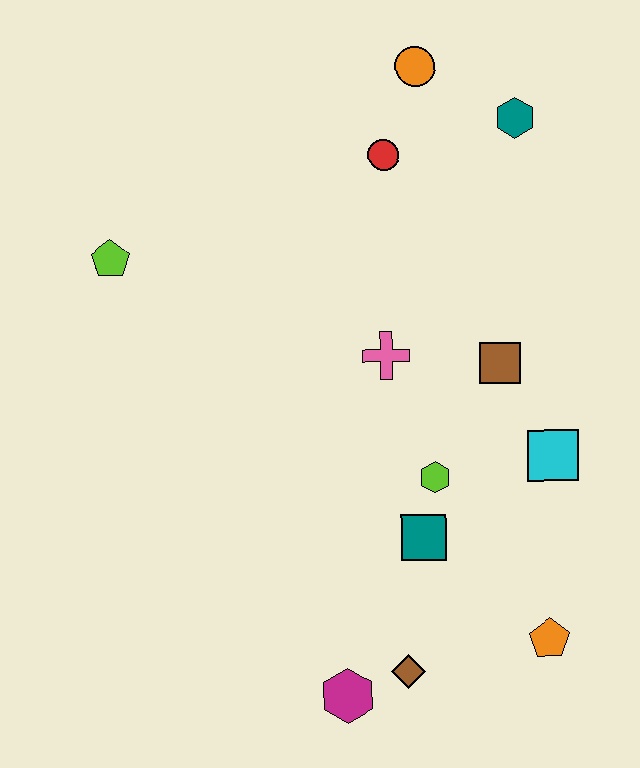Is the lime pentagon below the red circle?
Yes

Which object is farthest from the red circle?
The magenta hexagon is farthest from the red circle.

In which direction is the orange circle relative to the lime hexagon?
The orange circle is above the lime hexagon.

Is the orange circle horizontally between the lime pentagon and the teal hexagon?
Yes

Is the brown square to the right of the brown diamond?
Yes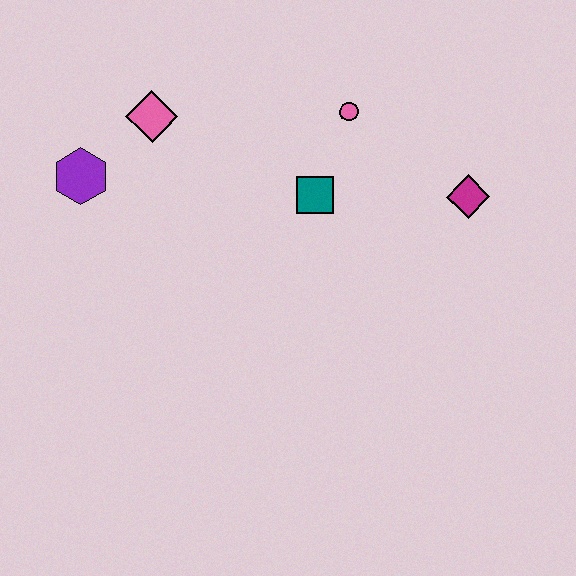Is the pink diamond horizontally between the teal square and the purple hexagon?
Yes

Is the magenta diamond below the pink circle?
Yes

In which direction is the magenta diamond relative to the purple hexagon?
The magenta diamond is to the right of the purple hexagon.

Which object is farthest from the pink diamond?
The magenta diamond is farthest from the pink diamond.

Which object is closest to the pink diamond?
The purple hexagon is closest to the pink diamond.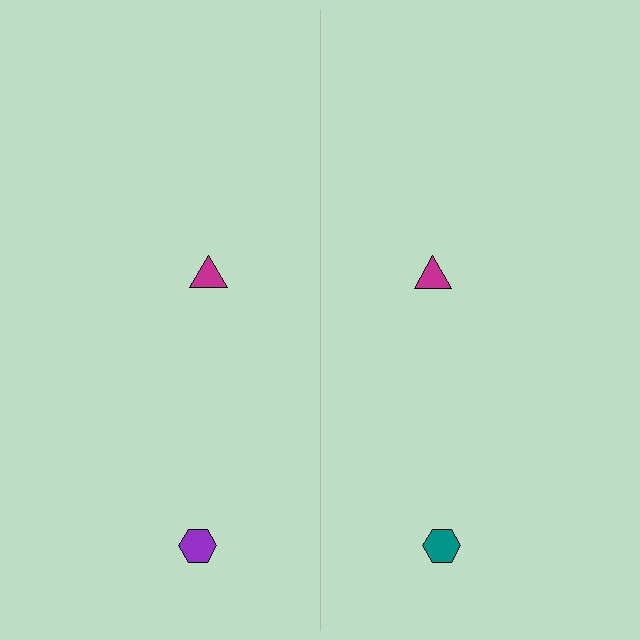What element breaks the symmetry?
The teal hexagon on the right side breaks the symmetry — its mirror counterpart is purple.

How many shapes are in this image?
There are 4 shapes in this image.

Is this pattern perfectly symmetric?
No, the pattern is not perfectly symmetric. The teal hexagon on the right side breaks the symmetry — its mirror counterpart is purple.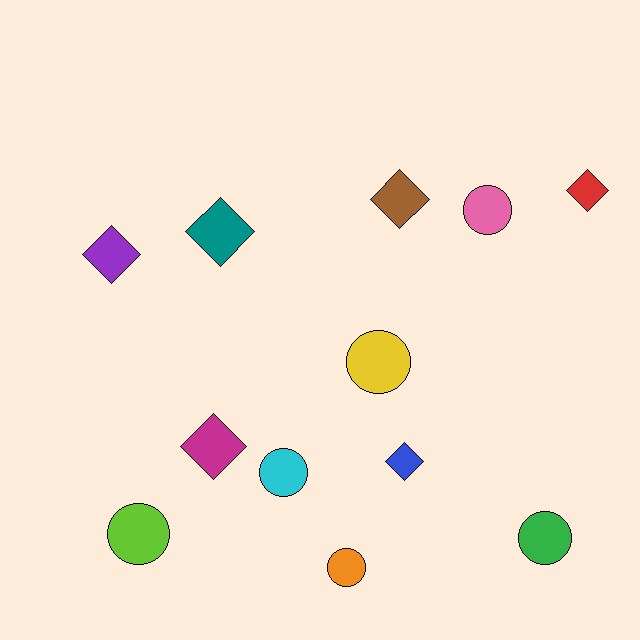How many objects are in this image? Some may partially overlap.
There are 12 objects.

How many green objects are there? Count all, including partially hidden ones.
There is 1 green object.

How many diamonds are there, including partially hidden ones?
There are 6 diamonds.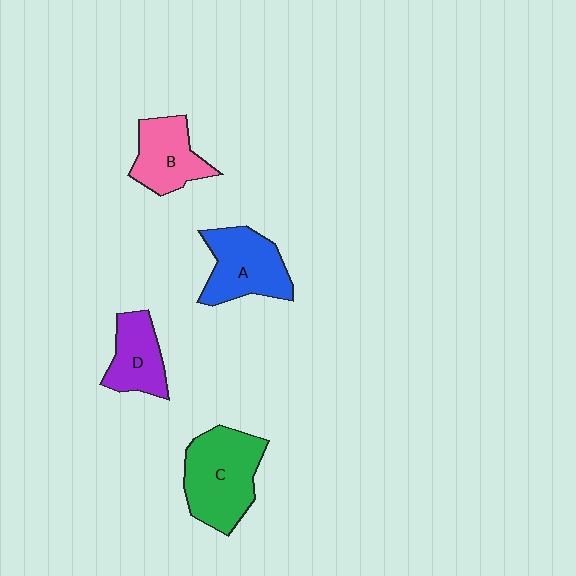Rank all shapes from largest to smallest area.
From largest to smallest: C (green), A (blue), B (pink), D (purple).